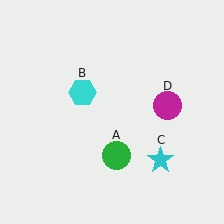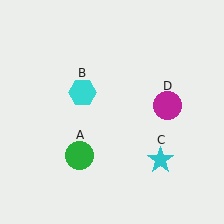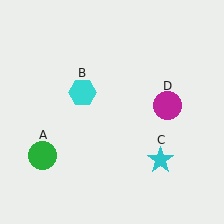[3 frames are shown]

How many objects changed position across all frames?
1 object changed position: green circle (object A).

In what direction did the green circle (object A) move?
The green circle (object A) moved left.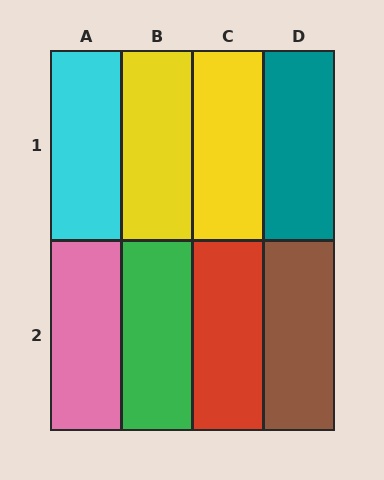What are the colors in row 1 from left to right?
Cyan, yellow, yellow, teal.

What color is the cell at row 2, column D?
Brown.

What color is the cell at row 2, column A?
Pink.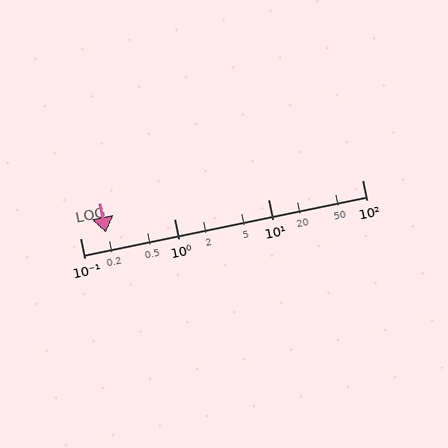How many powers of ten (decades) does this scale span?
The scale spans 3 decades, from 0.1 to 100.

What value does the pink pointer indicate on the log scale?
The pointer indicates approximately 0.19.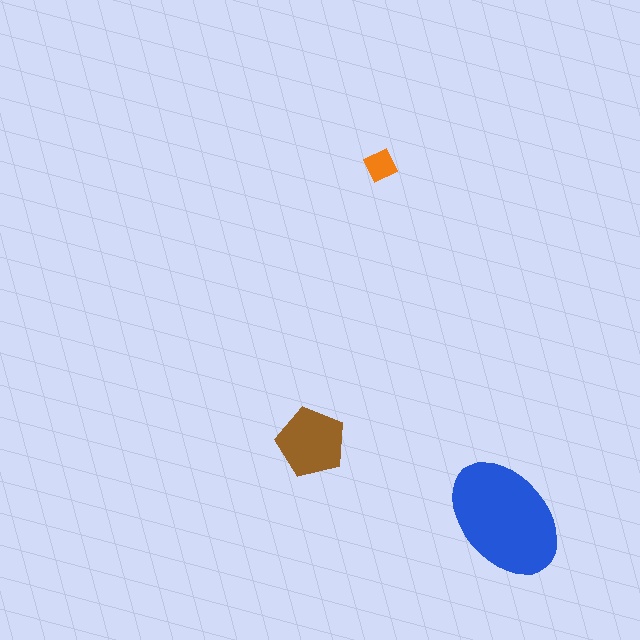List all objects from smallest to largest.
The orange square, the brown pentagon, the blue ellipse.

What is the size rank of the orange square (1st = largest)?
3rd.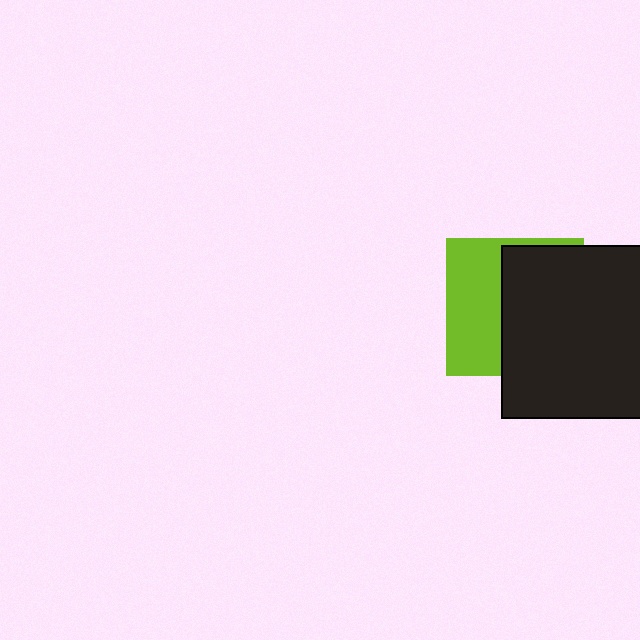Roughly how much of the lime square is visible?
A small part of it is visible (roughly 44%).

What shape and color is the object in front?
The object in front is a black square.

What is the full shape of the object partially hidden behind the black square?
The partially hidden object is a lime square.